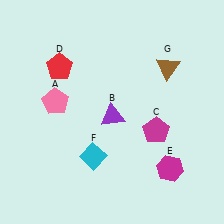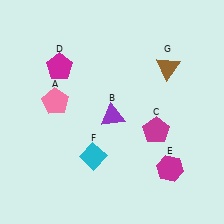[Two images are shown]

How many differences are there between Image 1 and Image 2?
There is 1 difference between the two images.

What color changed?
The pentagon (D) changed from red in Image 1 to magenta in Image 2.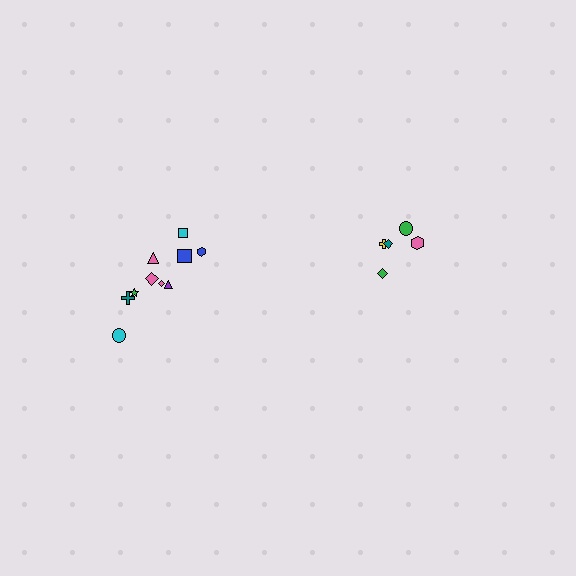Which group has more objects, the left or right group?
The left group.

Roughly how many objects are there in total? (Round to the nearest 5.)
Roughly 15 objects in total.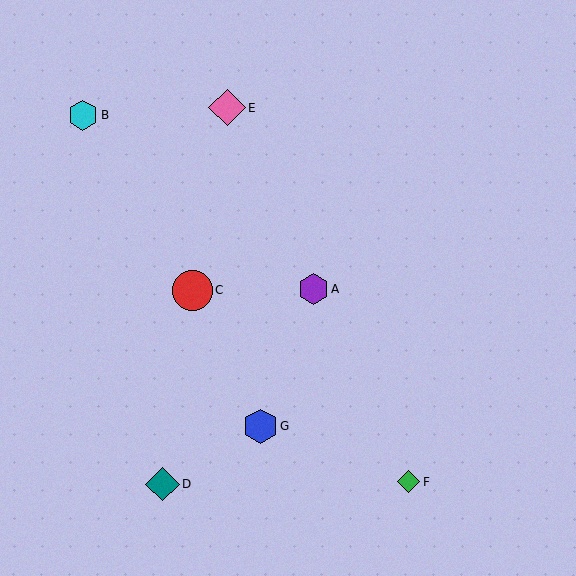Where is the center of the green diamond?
The center of the green diamond is at (408, 482).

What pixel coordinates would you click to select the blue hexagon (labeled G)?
Click at (260, 426) to select the blue hexagon G.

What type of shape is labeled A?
Shape A is a purple hexagon.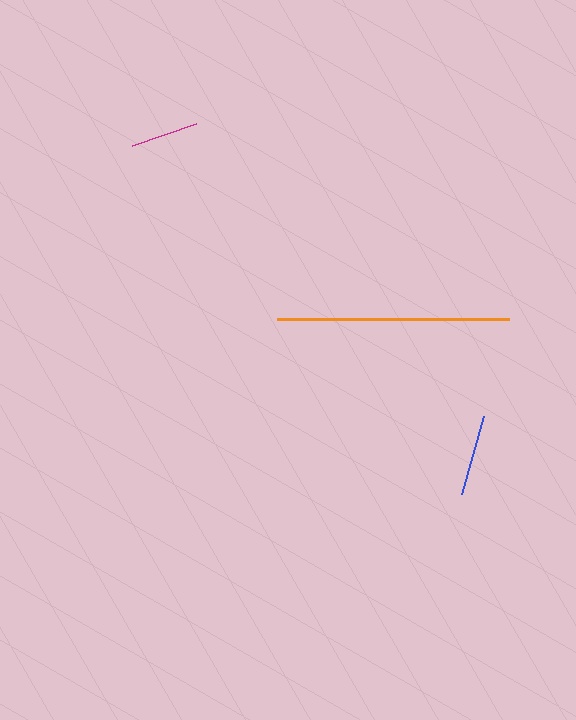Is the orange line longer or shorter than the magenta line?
The orange line is longer than the magenta line.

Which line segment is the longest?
The orange line is the longest at approximately 232 pixels.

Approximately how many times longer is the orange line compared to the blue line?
The orange line is approximately 2.9 times the length of the blue line.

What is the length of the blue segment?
The blue segment is approximately 81 pixels long.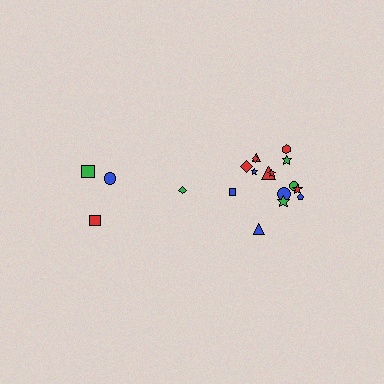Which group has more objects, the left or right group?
The right group.